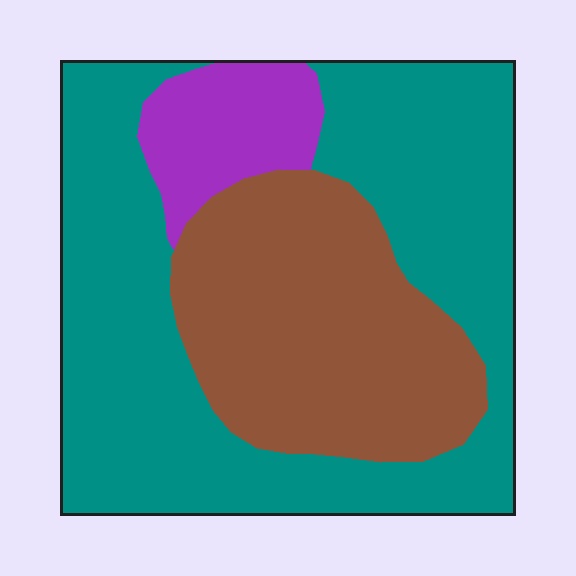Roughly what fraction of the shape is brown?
Brown takes up about one third (1/3) of the shape.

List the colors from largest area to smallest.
From largest to smallest: teal, brown, purple.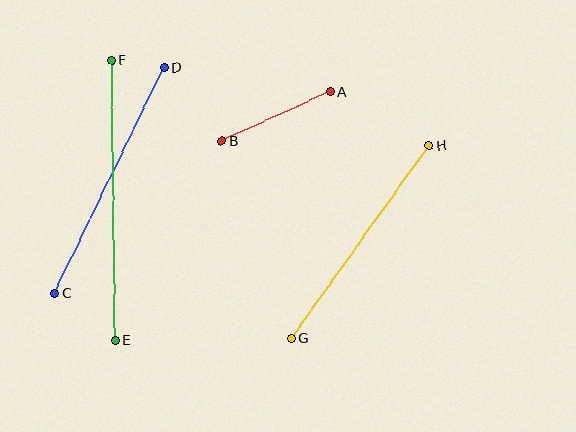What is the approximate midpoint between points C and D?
The midpoint is at approximately (109, 181) pixels.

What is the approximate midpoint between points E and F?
The midpoint is at approximately (113, 200) pixels.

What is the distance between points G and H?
The distance is approximately 237 pixels.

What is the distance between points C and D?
The distance is approximately 251 pixels.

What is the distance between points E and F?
The distance is approximately 280 pixels.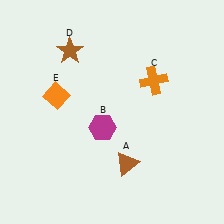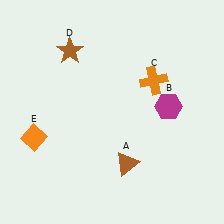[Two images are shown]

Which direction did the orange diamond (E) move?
The orange diamond (E) moved down.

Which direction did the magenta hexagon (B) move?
The magenta hexagon (B) moved right.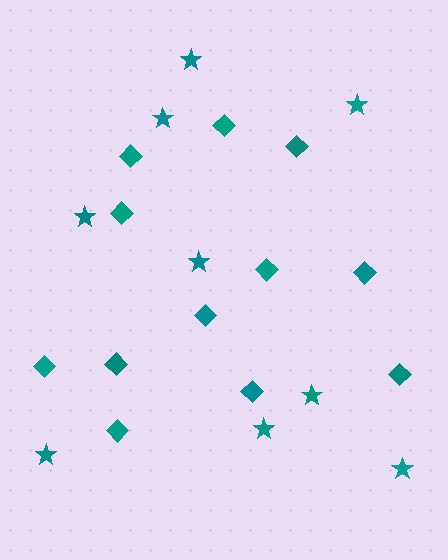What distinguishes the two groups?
There are 2 groups: one group of stars (9) and one group of diamonds (12).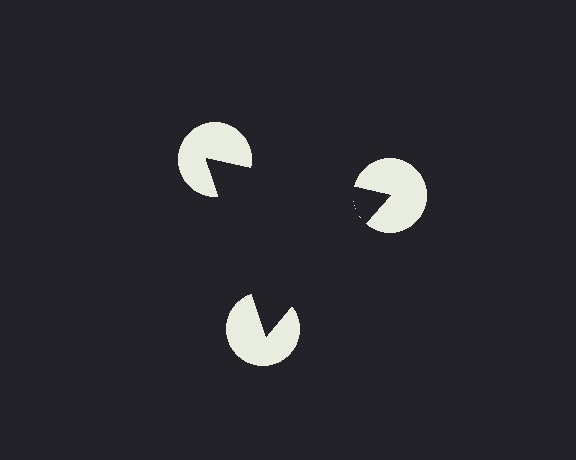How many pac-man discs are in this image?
There are 3 — one at each vertex of the illusory triangle.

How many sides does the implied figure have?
3 sides.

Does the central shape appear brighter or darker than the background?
It typically appears slightly darker than the background, even though no actual brightness change is drawn.